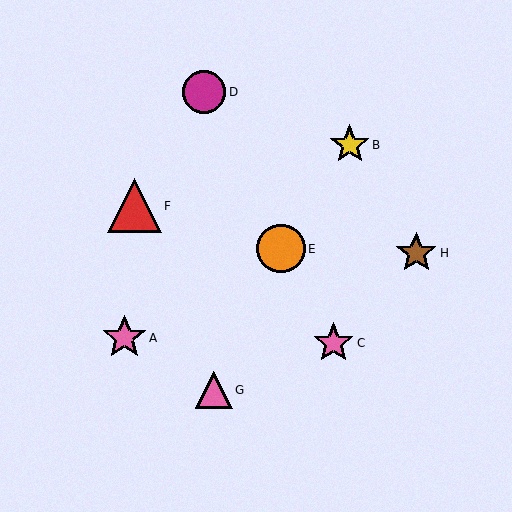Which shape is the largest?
The red triangle (labeled F) is the largest.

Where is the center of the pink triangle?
The center of the pink triangle is at (213, 390).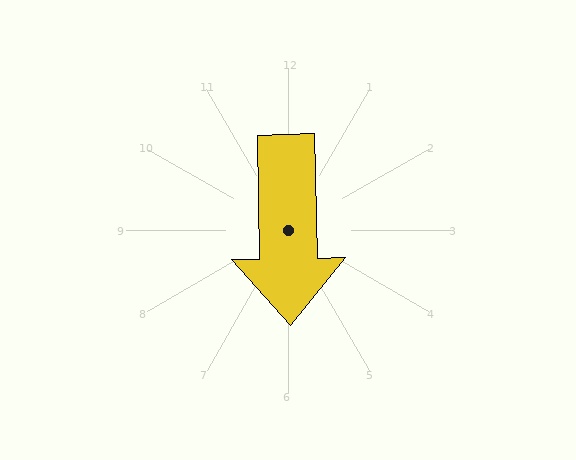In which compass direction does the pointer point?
South.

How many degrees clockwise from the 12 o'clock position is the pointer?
Approximately 179 degrees.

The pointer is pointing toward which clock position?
Roughly 6 o'clock.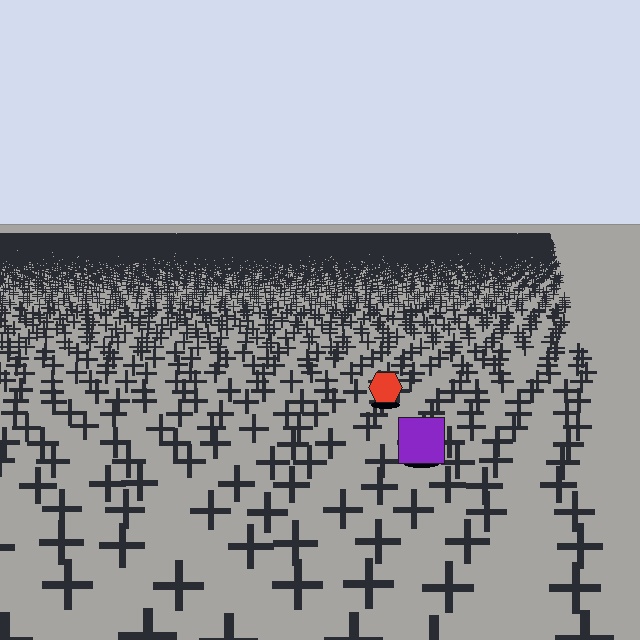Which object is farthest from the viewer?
The red hexagon is farthest from the viewer. It appears smaller and the ground texture around it is denser.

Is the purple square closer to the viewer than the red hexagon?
Yes. The purple square is closer — you can tell from the texture gradient: the ground texture is coarser near it.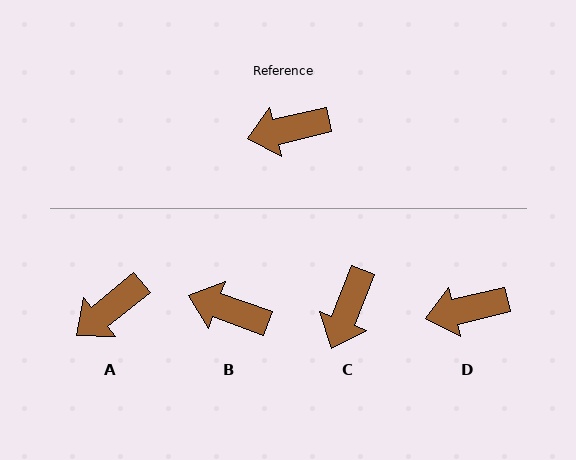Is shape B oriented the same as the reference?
No, it is off by about 33 degrees.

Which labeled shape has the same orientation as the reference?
D.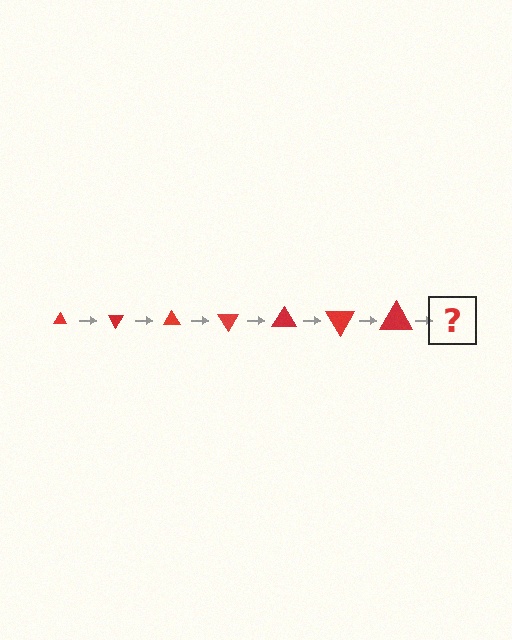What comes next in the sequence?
The next element should be a triangle, larger than the previous one and rotated 420 degrees from the start.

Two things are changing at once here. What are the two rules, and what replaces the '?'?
The two rules are that the triangle grows larger each step and it rotates 60 degrees each step. The '?' should be a triangle, larger than the previous one and rotated 420 degrees from the start.